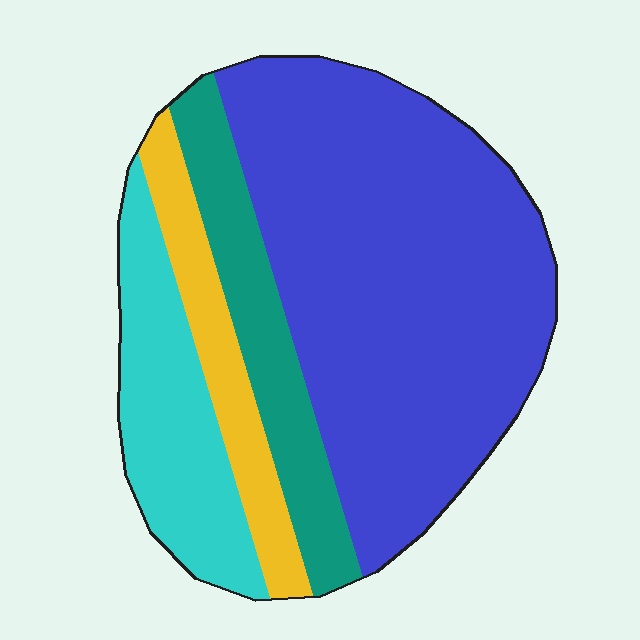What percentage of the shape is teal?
Teal takes up about one sixth (1/6) of the shape.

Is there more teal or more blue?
Blue.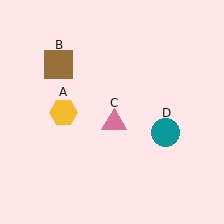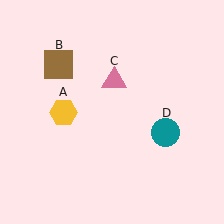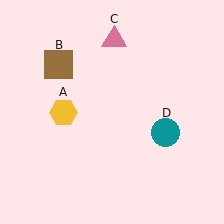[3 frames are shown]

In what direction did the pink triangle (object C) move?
The pink triangle (object C) moved up.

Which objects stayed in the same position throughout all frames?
Yellow hexagon (object A) and brown square (object B) and teal circle (object D) remained stationary.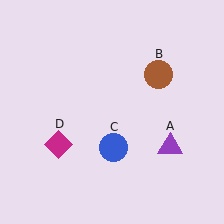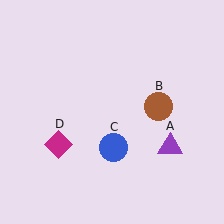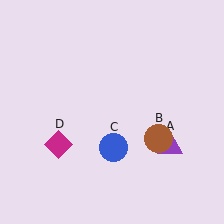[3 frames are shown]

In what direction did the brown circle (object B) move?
The brown circle (object B) moved down.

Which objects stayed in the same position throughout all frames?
Purple triangle (object A) and blue circle (object C) and magenta diamond (object D) remained stationary.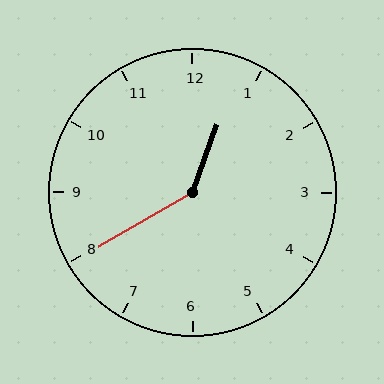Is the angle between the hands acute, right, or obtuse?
It is obtuse.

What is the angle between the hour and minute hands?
Approximately 140 degrees.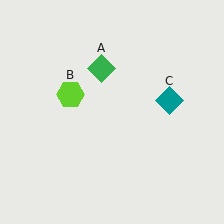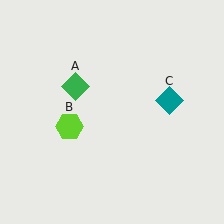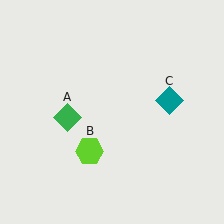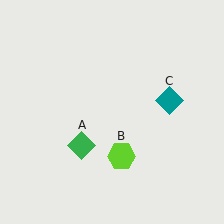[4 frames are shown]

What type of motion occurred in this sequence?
The green diamond (object A), lime hexagon (object B) rotated counterclockwise around the center of the scene.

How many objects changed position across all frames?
2 objects changed position: green diamond (object A), lime hexagon (object B).